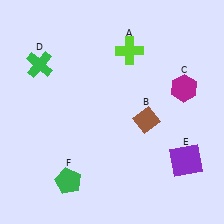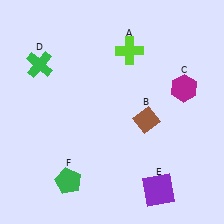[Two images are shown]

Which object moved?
The purple square (E) moved down.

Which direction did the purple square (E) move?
The purple square (E) moved down.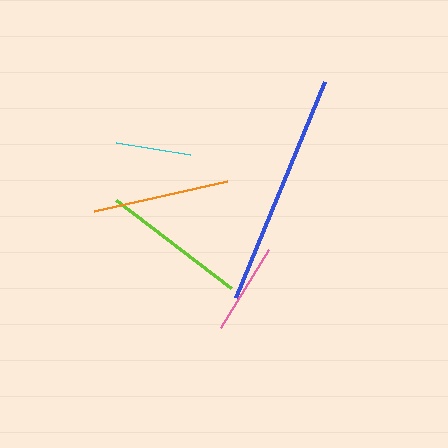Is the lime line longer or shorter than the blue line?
The blue line is longer than the lime line.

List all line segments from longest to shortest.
From longest to shortest: blue, lime, orange, pink, cyan.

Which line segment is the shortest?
The cyan line is the shortest at approximately 75 pixels.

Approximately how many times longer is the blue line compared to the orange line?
The blue line is approximately 1.7 times the length of the orange line.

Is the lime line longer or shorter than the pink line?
The lime line is longer than the pink line.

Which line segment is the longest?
The blue line is the longest at approximately 234 pixels.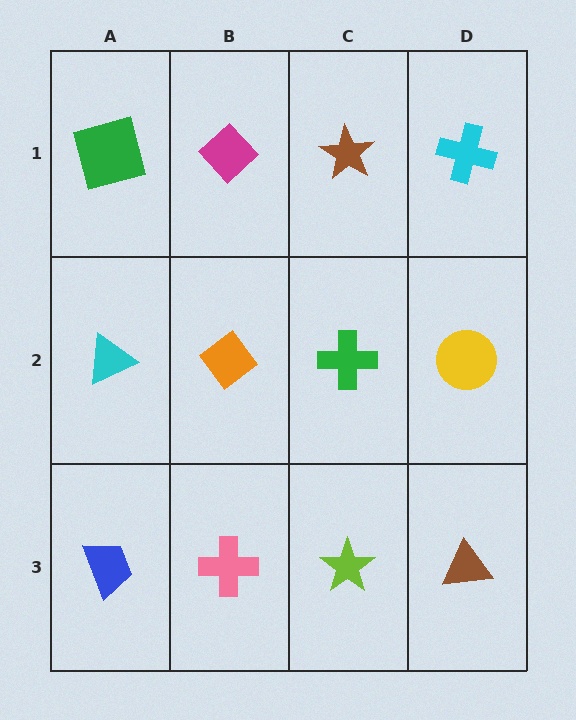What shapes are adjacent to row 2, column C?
A brown star (row 1, column C), a lime star (row 3, column C), an orange diamond (row 2, column B), a yellow circle (row 2, column D).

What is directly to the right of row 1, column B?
A brown star.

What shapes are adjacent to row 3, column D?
A yellow circle (row 2, column D), a lime star (row 3, column C).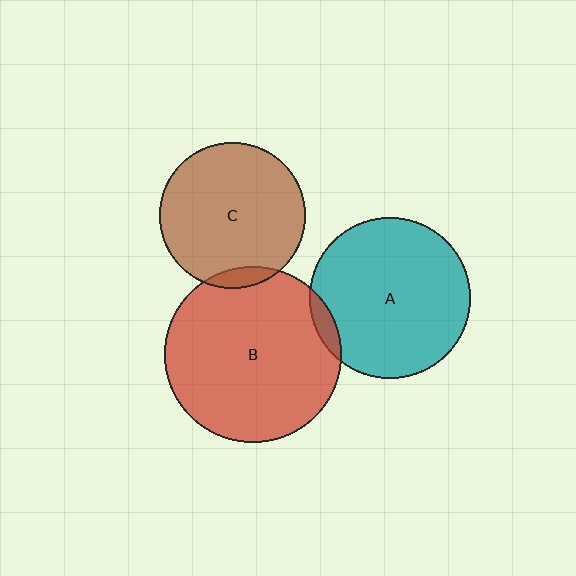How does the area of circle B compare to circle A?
Approximately 1.2 times.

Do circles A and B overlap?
Yes.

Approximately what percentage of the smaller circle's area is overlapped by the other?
Approximately 5%.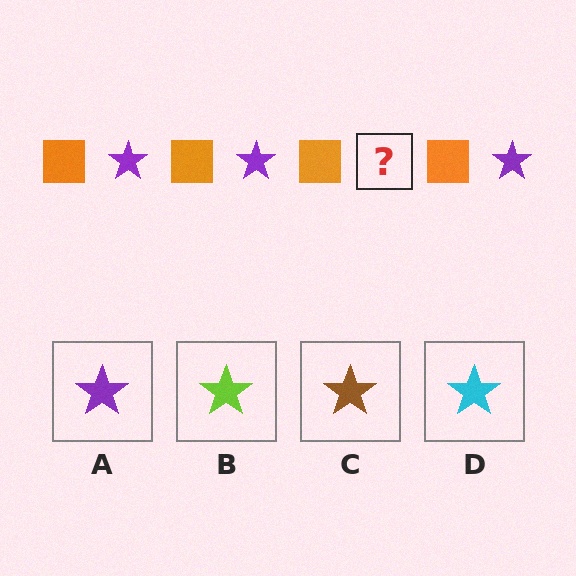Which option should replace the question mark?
Option A.